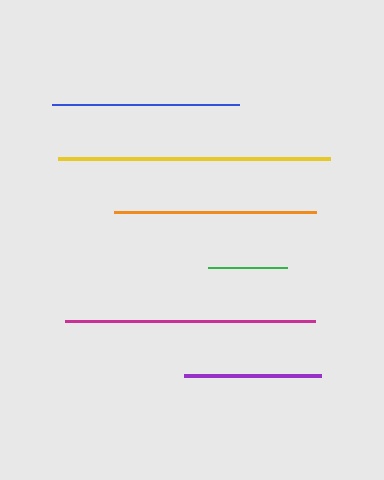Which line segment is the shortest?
The green line is the shortest at approximately 80 pixels.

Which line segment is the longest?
The yellow line is the longest at approximately 272 pixels.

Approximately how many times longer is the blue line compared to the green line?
The blue line is approximately 2.4 times the length of the green line.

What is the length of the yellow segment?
The yellow segment is approximately 272 pixels long.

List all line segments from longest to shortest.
From longest to shortest: yellow, magenta, orange, blue, purple, green.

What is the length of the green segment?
The green segment is approximately 80 pixels long.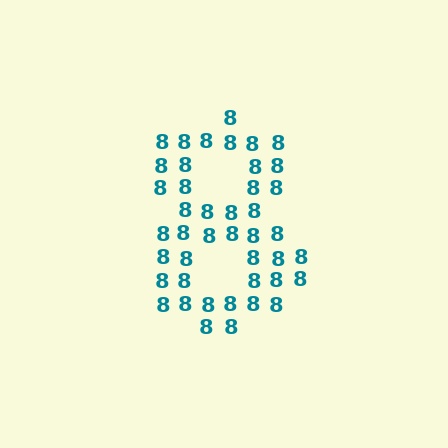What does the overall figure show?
The overall figure shows the digit 8.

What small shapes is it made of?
It is made of small digit 8's.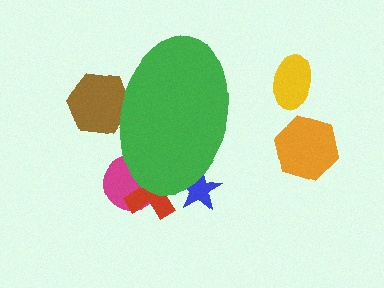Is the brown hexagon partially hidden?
Yes, the brown hexagon is partially hidden behind the green ellipse.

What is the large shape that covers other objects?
A green ellipse.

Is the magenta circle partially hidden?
Yes, the magenta circle is partially hidden behind the green ellipse.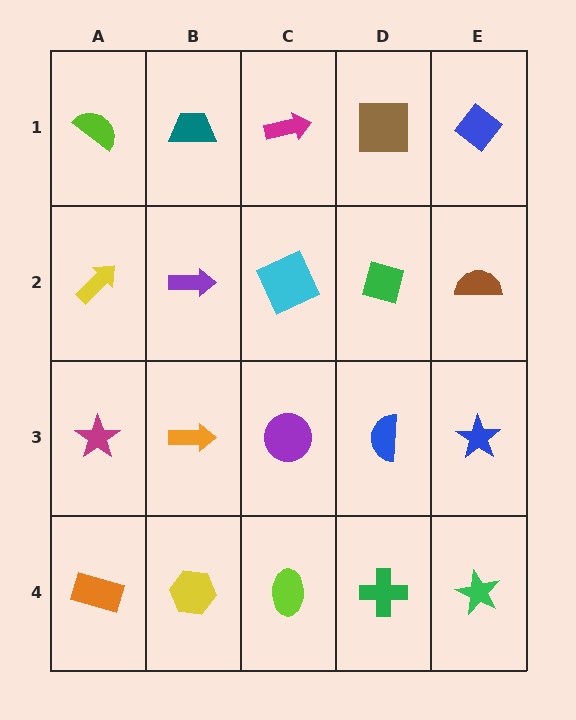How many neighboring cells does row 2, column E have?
3.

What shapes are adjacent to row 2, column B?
A teal trapezoid (row 1, column B), an orange arrow (row 3, column B), a yellow arrow (row 2, column A), a cyan square (row 2, column C).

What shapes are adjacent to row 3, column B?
A purple arrow (row 2, column B), a yellow hexagon (row 4, column B), a magenta star (row 3, column A), a purple circle (row 3, column C).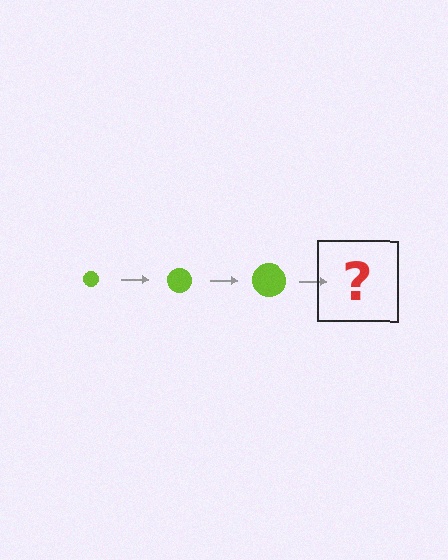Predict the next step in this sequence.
The next step is a lime circle, larger than the previous one.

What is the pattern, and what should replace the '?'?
The pattern is that the circle gets progressively larger each step. The '?' should be a lime circle, larger than the previous one.